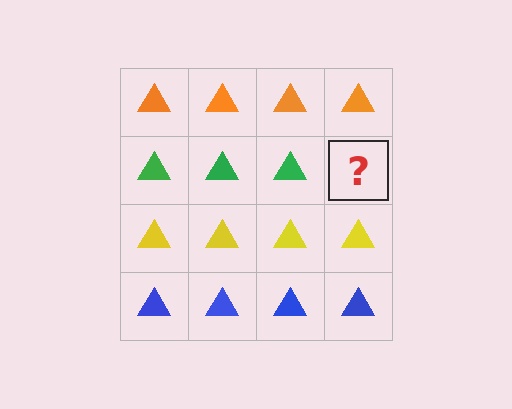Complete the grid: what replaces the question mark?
The question mark should be replaced with a green triangle.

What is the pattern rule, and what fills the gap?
The rule is that each row has a consistent color. The gap should be filled with a green triangle.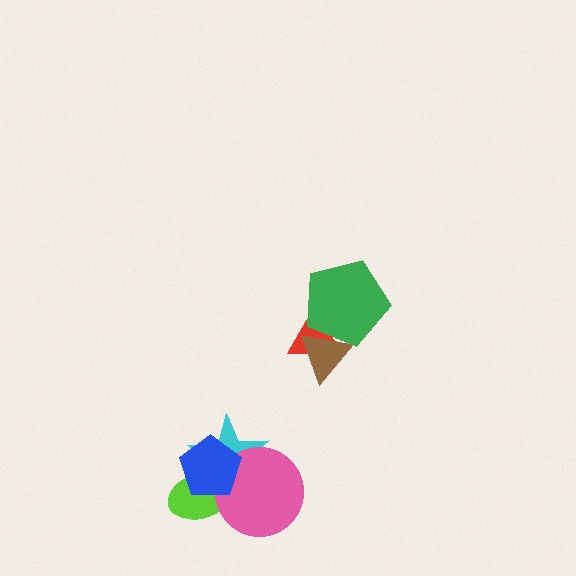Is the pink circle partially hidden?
Yes, it is partially covered by another shape.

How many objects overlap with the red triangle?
2 objects overlap with the red triangle.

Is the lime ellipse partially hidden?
Yes, it is partially covered by another shape.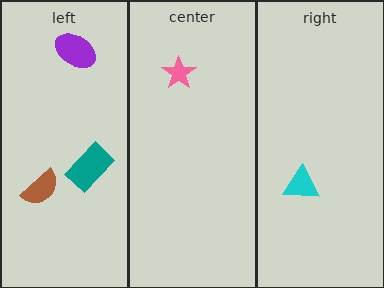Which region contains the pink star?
The center region.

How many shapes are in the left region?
3.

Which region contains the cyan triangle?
The right region.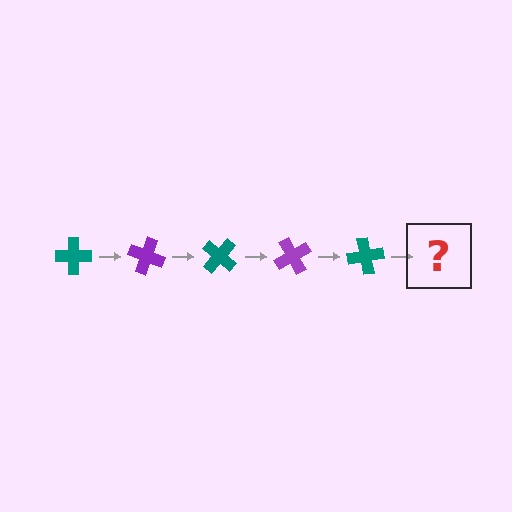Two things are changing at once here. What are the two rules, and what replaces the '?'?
The two rules are that it rotates 20 degrees each step and the color cycles through teal and purple. The '?' should be a purple cross, rotated 100 degrees from the start.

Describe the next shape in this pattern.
It should be a purple cross, rotated 100 degrees from the start.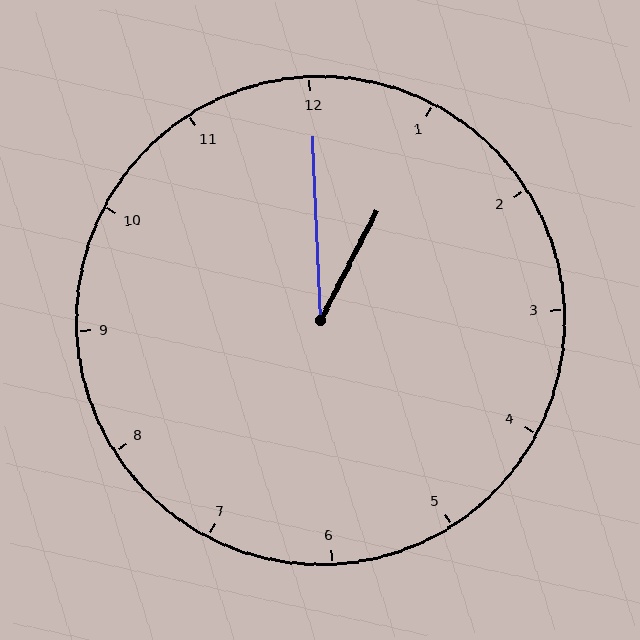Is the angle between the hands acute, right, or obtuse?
It is acute.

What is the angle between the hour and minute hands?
Approximately 30 degrees.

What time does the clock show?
1:00.